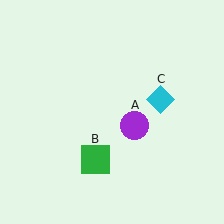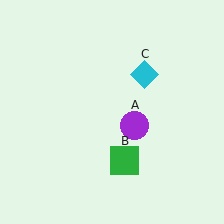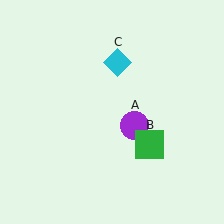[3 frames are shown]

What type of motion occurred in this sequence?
The green square (object B), cyan diamond (object C) rotated counterclockwise around the center of the scene.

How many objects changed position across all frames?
2 objects changed position: green square (object B), cyan diamond (object C).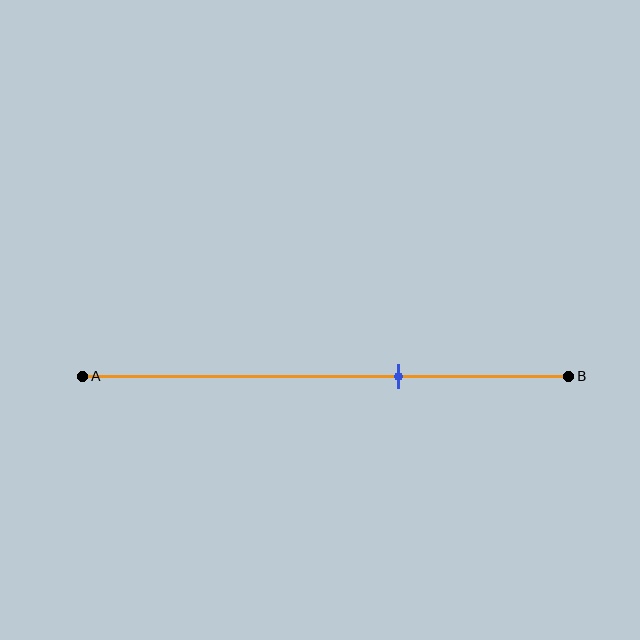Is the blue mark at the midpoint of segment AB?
No, the mark is at about 65% from A, not at the 50% midpoint.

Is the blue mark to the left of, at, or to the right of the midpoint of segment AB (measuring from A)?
The blue mark is to the right of the midpoint of segment AB.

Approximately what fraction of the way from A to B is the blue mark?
The blue mark is approximately 65% of the way from A to B.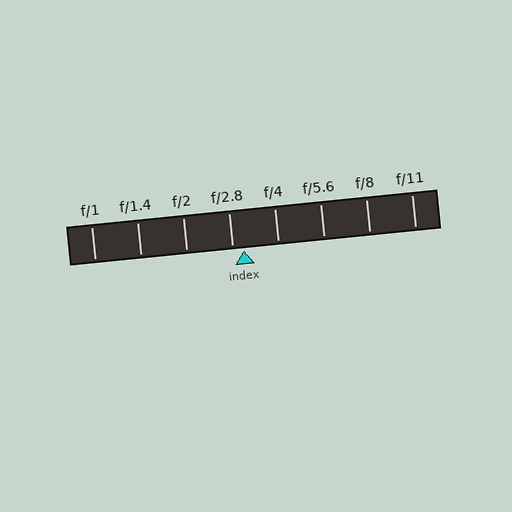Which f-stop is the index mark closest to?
The index mark is closest to f/2.8.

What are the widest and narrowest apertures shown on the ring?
The widest aperture shown is f/1 and the narrowest is f/11.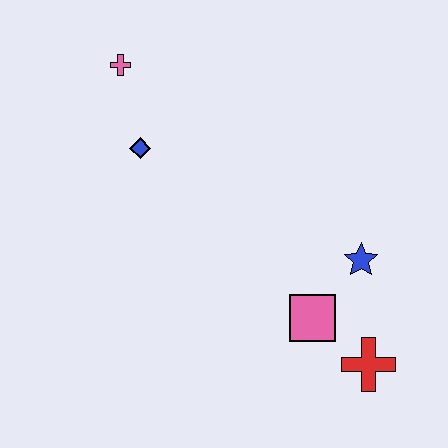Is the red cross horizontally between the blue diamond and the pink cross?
No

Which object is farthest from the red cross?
The pink cross is farthest from the red cross.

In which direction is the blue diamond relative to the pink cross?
The blue diamond is below the pink cross.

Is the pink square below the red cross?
No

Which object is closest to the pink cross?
The blue diamond is closest to the pink cross.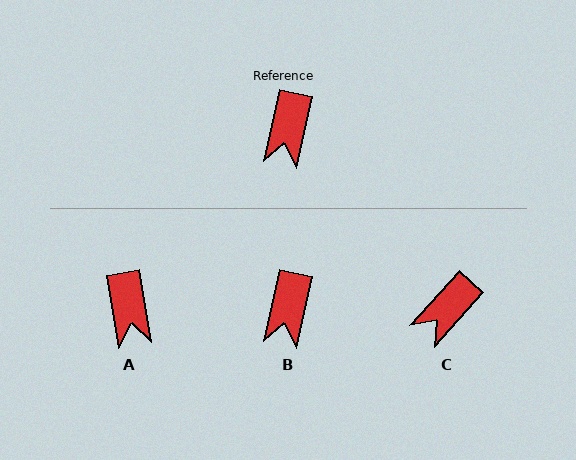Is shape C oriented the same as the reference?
No, it is off by about 30 degrees.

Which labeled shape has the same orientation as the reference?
B.